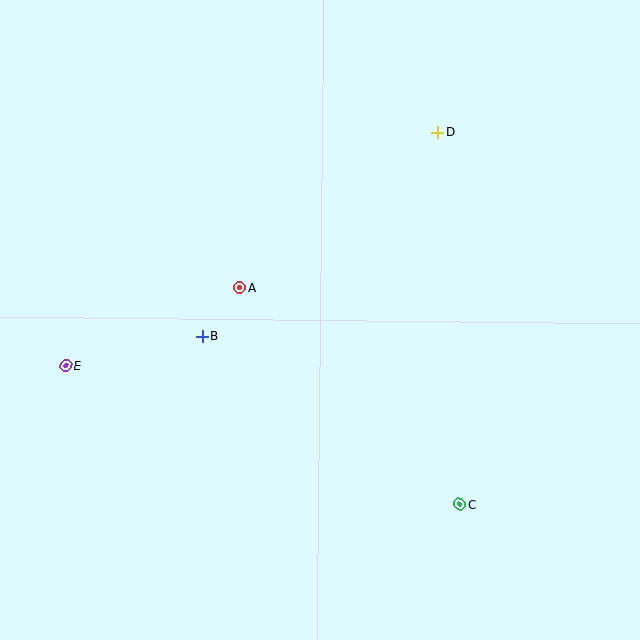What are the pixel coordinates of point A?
Point A is at (240, 288).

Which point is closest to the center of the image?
Point A at (240, 288) is closest to the center.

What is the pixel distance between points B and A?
The distance between B and A is 61 pixels.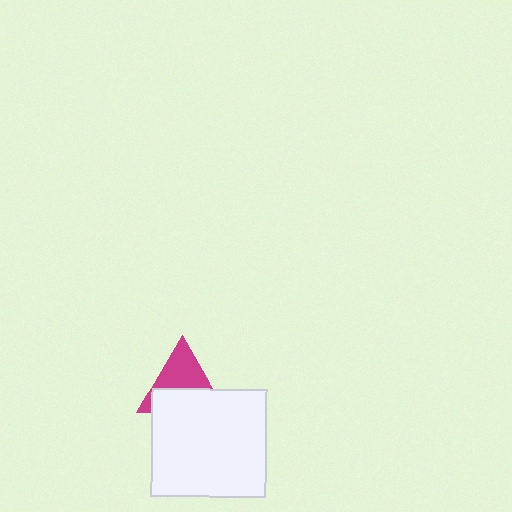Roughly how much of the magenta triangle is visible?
About half of it is visible (roughly 54%).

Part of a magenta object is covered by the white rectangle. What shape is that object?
It is a triangle.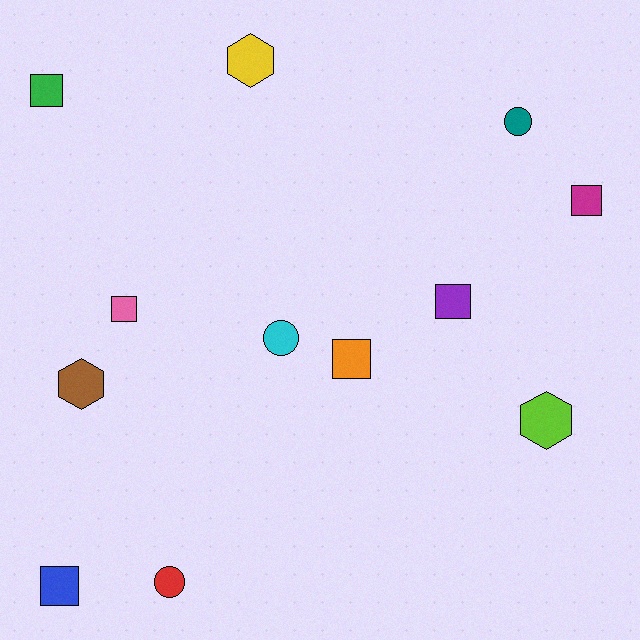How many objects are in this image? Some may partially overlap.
There are 12 objects.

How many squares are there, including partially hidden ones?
There are 6 squares.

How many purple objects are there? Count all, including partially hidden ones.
There is 1 purple object.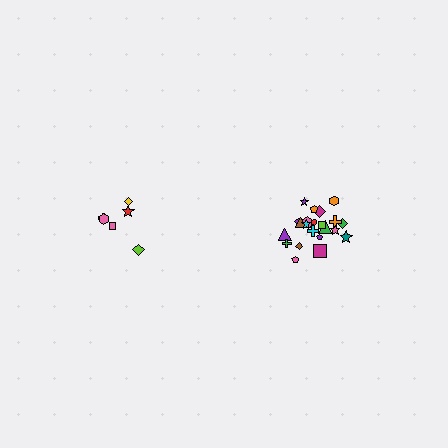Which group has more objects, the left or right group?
The right group.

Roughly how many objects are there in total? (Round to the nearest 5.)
Roughly 30 objects in total.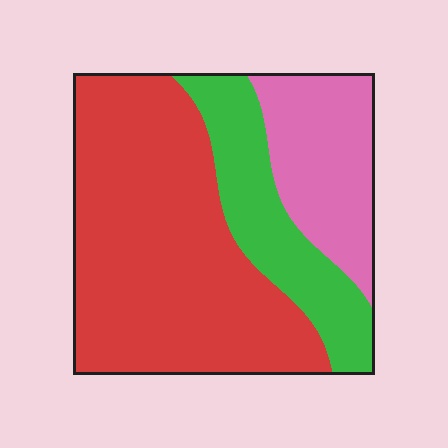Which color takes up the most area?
Red, at roughly 55%.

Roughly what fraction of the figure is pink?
Pink covers 21% of the figure.